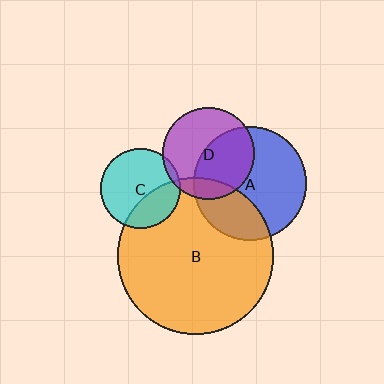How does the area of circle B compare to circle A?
Approximately 1.9 times.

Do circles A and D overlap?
Yes.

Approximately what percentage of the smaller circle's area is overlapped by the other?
Approximately 50%.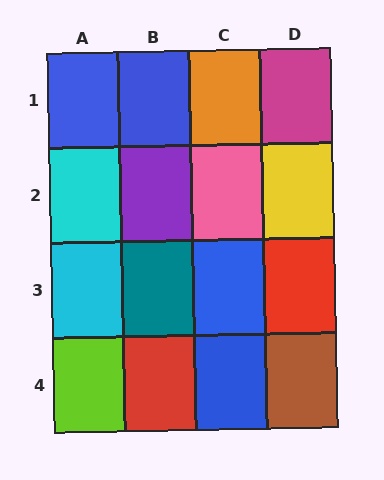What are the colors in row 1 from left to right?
Blue, blue, orange, magenta.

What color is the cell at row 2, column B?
Purple.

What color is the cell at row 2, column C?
Pink.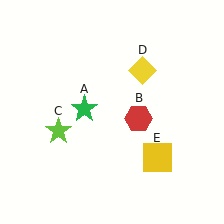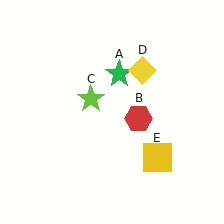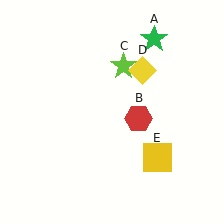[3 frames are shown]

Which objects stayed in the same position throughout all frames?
Red hexagon (object B) and yellow diamond (object D) and yellow square (object E) remained stationary.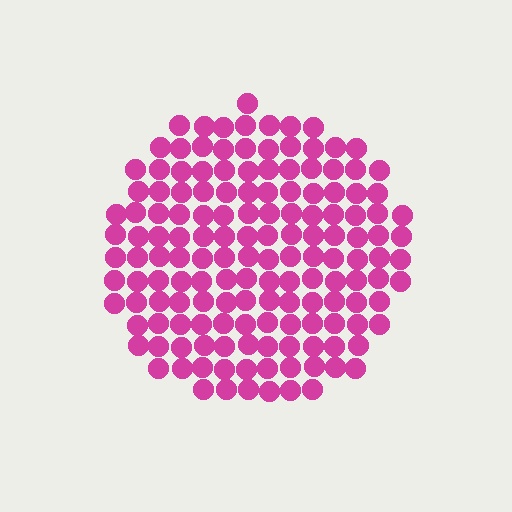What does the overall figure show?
The overall figure shows a circle.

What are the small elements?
The small elements are circles.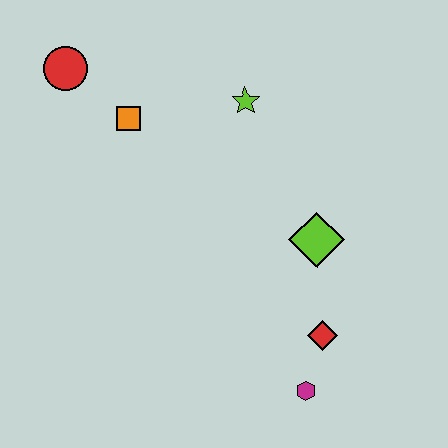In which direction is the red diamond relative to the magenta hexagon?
The red diamond is above the magenta hexagon.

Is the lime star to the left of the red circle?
No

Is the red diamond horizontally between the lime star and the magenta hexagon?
No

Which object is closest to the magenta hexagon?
The red diamond is closest to the magenta hexagon.